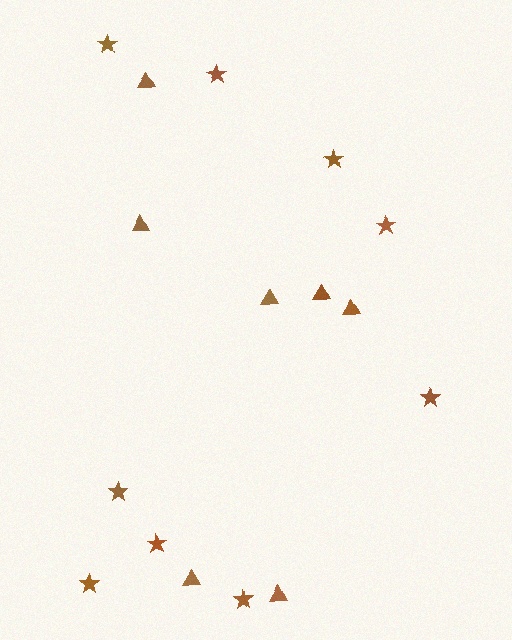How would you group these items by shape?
There are 2 groups: one group of triangles (7) and one group of stars (9).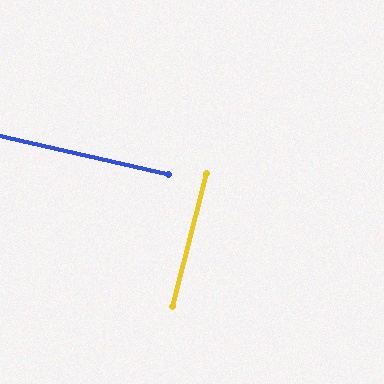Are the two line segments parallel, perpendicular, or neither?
Perpendicular — they meet at approximately 89°.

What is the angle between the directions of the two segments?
Approximately 89 degrees.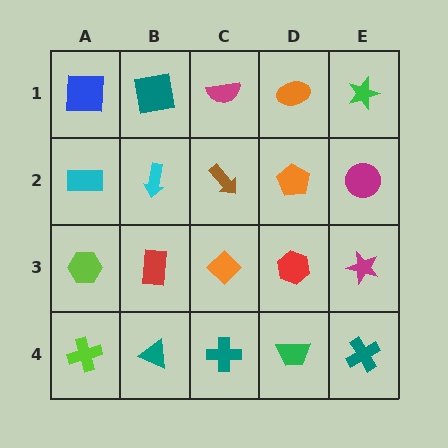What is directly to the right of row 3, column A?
A red rectangle.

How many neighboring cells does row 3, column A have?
3.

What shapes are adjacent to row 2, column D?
An orange ellipse (row 1, column D), a red hexagon (row 3, column D), a brown arrow (row 2, column C), a magenta circle (row 2, column E).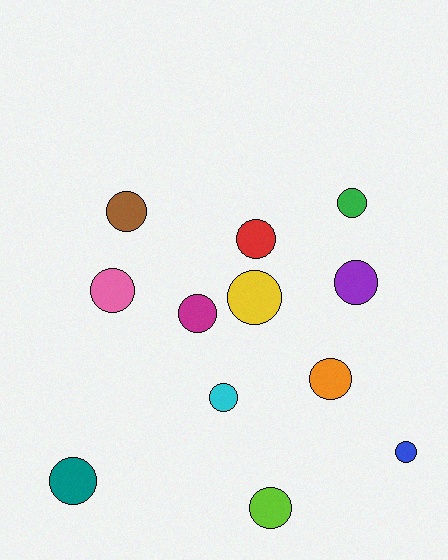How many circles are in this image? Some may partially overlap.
There are 12 circles.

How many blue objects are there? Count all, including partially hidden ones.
There is 1 blue object.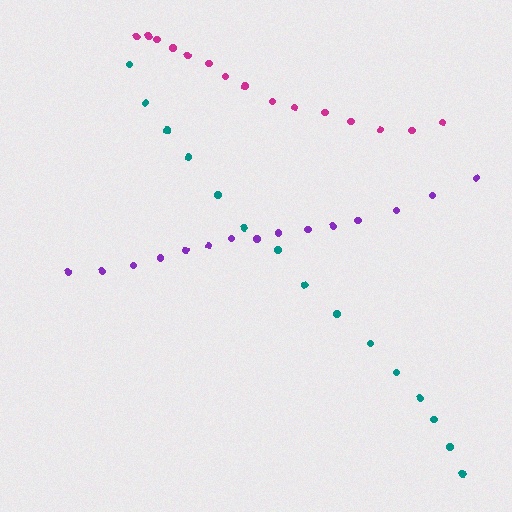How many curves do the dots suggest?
There are 3 distinct paths.